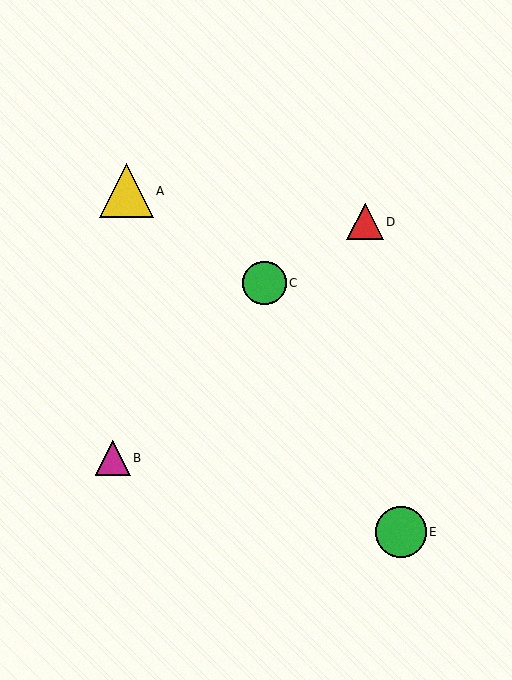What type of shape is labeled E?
Shape E is a green circle.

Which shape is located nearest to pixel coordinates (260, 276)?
The green circle (labeled C) at (265, 283) is nearest to that location.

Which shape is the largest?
The yellow triangle (labeled A) is the largest.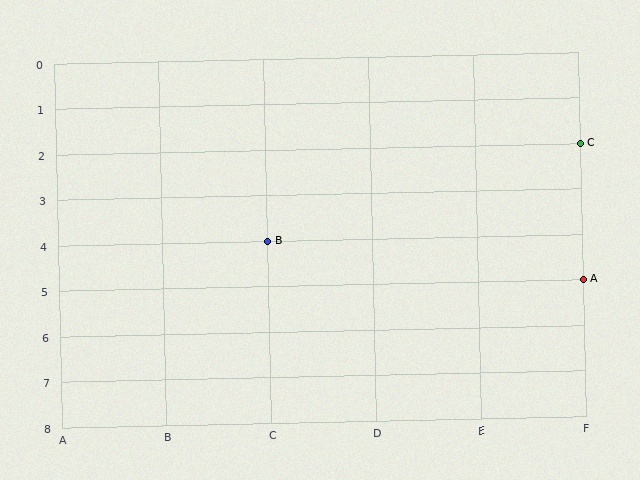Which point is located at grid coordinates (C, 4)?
Point B is at (C, 4).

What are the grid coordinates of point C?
Point C is at grid coordinates (F, 2).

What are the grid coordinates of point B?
Point B is at grid coordinates (C, 4).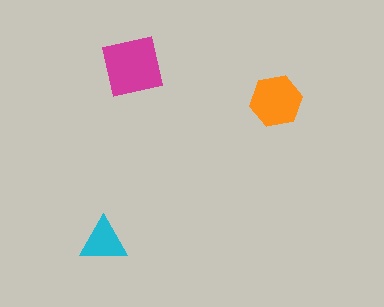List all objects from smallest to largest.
The cyan triangle, the orange hexagon, the magenta square.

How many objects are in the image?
There are 3 objects in the image.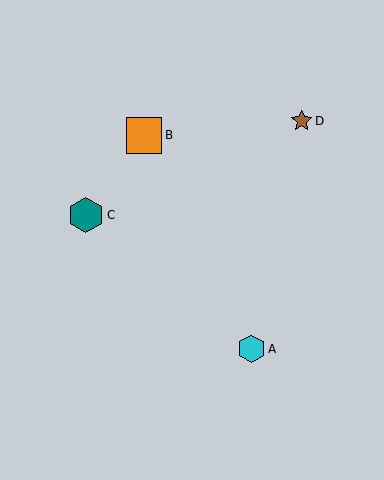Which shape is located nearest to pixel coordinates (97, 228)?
The teal hexagon (labeled C) at (86, 215) is nearest to that location.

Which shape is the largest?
The orange square (labeled B) is the largest.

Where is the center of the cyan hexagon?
The center of the cyan hexagon is at (251, 349).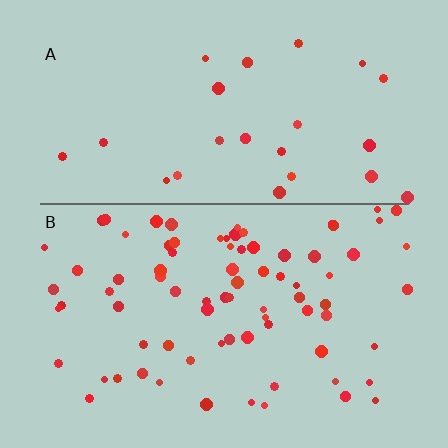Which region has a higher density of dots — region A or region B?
B (the bottom).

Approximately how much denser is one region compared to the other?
Approximately 3.0× — region B over region A.